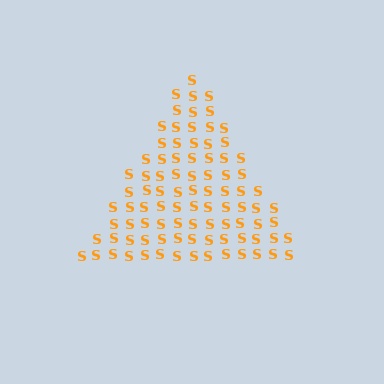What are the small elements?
The small elements are letter S's.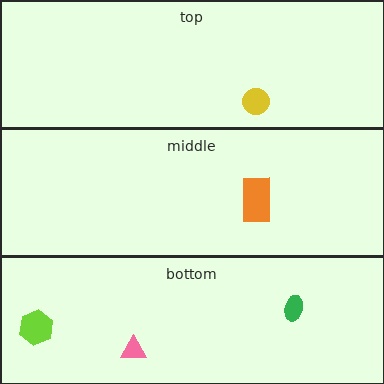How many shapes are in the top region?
1.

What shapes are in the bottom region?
The pink triangle, the green ellipse, the lime hexagon.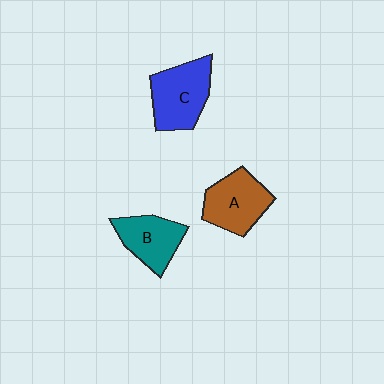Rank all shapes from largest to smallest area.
From largest to smallest: C (blue), A (brown), B (teal).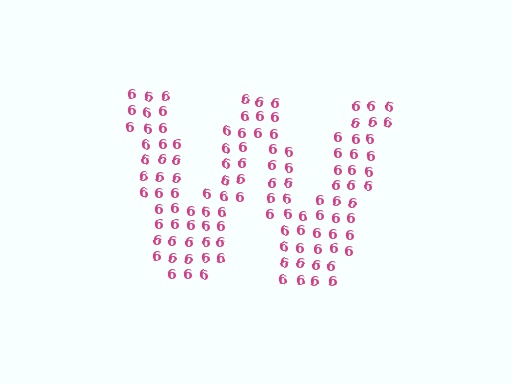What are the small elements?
The small elements are digit 6's.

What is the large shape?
The large shape is the letter W.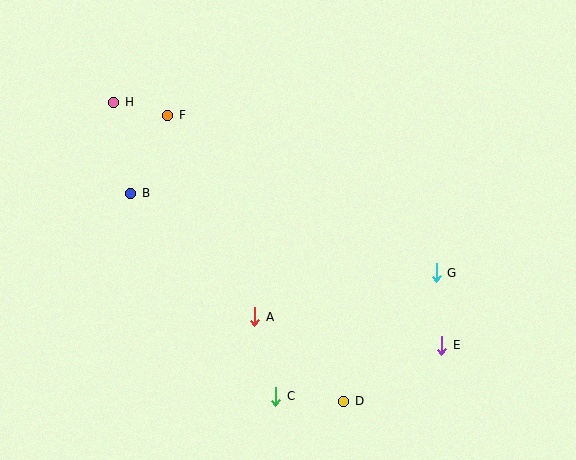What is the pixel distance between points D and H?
The distance between D and H is 377 pixels.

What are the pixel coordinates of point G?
Point G is at (436, 273).